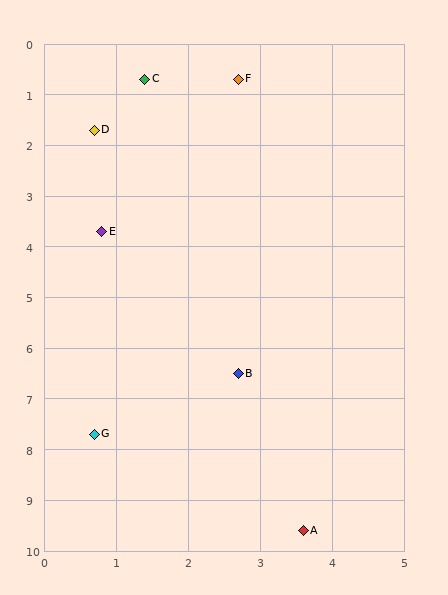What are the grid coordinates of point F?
Point F is at approximately (2.7, 0.7).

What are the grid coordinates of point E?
Point E is at approximately (0.8, 3.7).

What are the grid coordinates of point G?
Point G is at approximately (0.7, 7.7).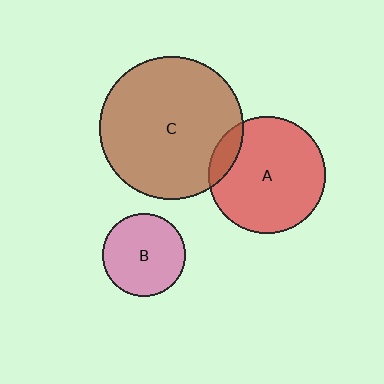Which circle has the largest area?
Circle C (brown).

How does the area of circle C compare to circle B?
Approximately 3.0 times.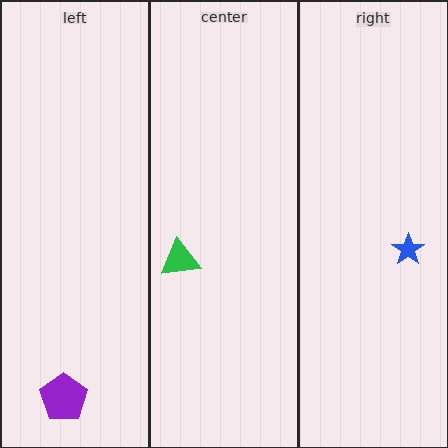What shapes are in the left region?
The purple pentagon.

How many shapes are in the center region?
1.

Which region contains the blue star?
The right region.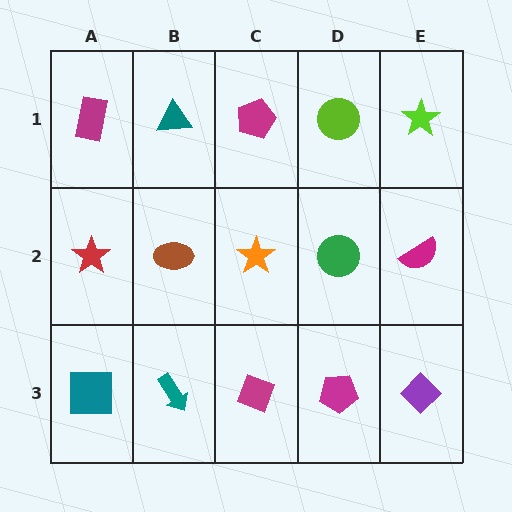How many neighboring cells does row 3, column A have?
2.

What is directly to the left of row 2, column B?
A red star.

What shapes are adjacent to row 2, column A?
A magenta rectangle (row 1, column A), a teal square (row 3, column A), a brown ellipse (row 2, column B).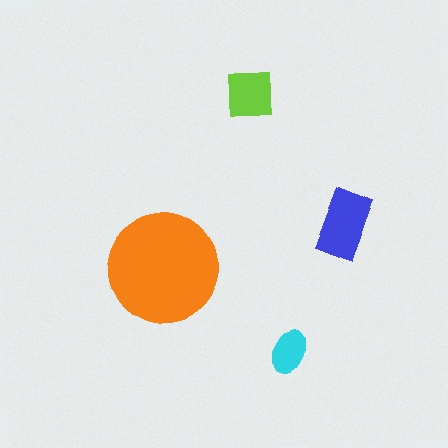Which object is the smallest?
The cyan ellipse.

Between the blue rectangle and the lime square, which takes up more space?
The blue rectangle.